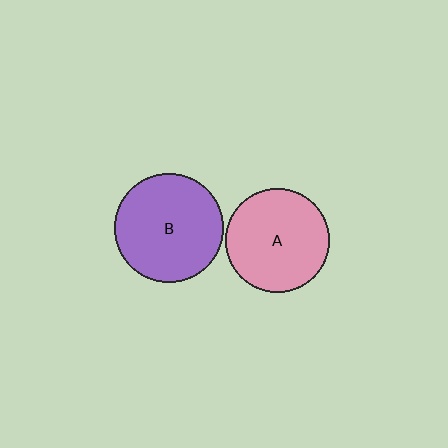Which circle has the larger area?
Circle B (purple).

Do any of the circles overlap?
No, none of the circles overlap.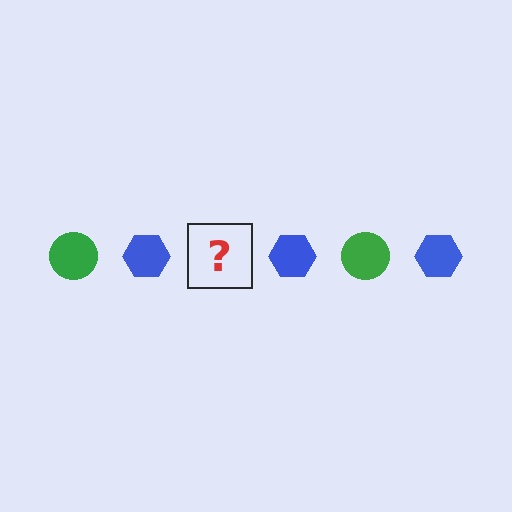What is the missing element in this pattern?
The missing element is a green circle.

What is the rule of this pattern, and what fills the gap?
The rule is that the pattern alternates between green circle and blue hexagon. The gap should be filled with a green circle.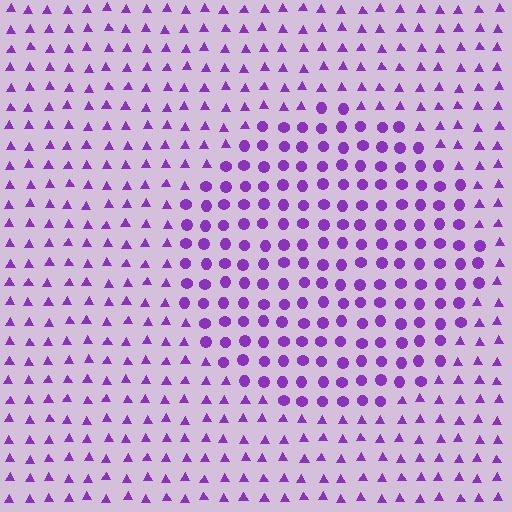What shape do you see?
I see a circle.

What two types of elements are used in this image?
The image uses circles inside the circle region and triangles outside it.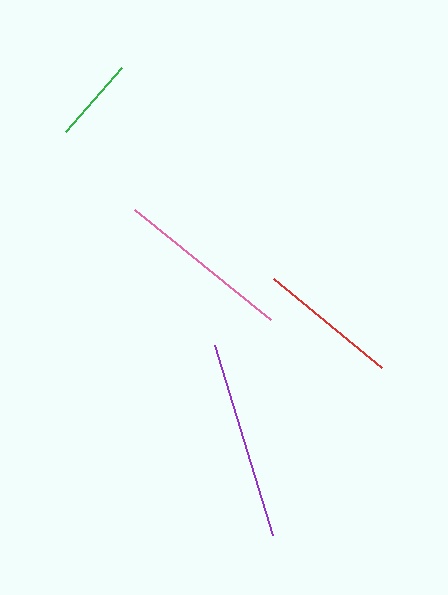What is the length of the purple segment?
The purple segment is approximately 199 pixels long.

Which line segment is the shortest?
The green line is the shortest at approximately 84 pixels.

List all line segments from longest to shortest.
From longest to shortest: purple, pink, red, green.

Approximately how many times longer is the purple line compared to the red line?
The purple line is approximately 1.4 times the length of the red line.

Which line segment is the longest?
The purple line is the longest at approximately 199 pixels.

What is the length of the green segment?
The green segment is approximately 84 pixels long.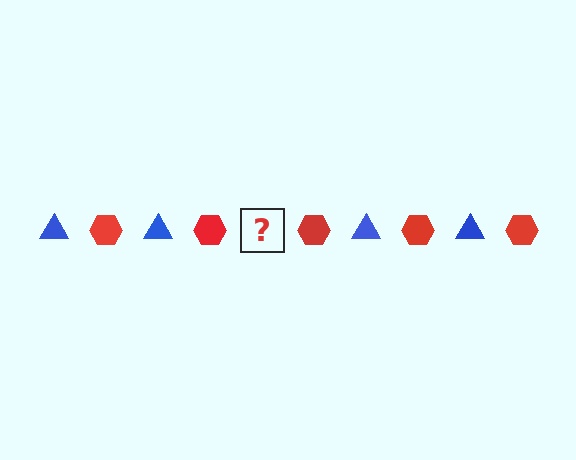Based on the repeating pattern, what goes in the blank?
The blank should be a blue triangle.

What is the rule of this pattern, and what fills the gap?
The rule is that the pattern alternates between blue triangle and red hexagon. The gap should be filled with a blue triangle.